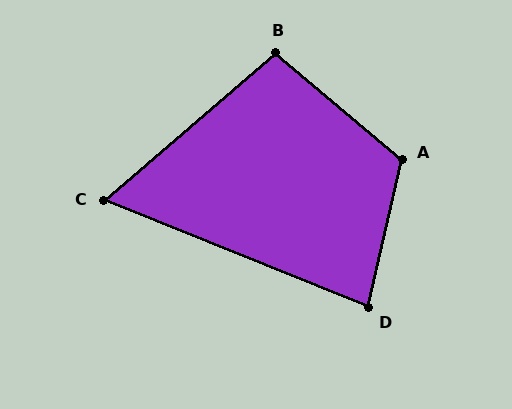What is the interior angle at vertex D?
Approximately 81 degrees (acute).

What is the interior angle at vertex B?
Approximately 99 degrees (obtuse).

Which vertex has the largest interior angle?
A, at approximately 117 degrees.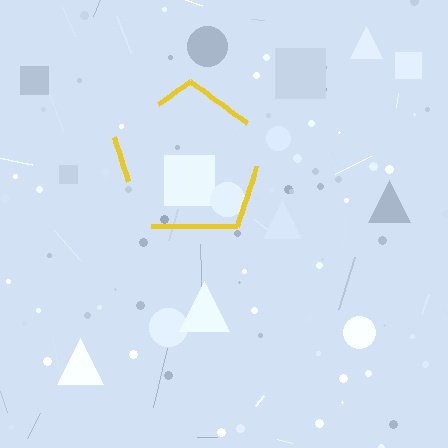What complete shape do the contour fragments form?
The contour fragments form a pentagon.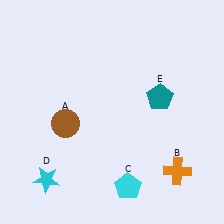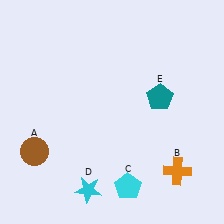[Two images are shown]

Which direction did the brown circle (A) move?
The brown circle (A) moved left.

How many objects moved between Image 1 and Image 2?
2 objects moved between the two images.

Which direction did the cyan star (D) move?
The cyan star (D) moved right.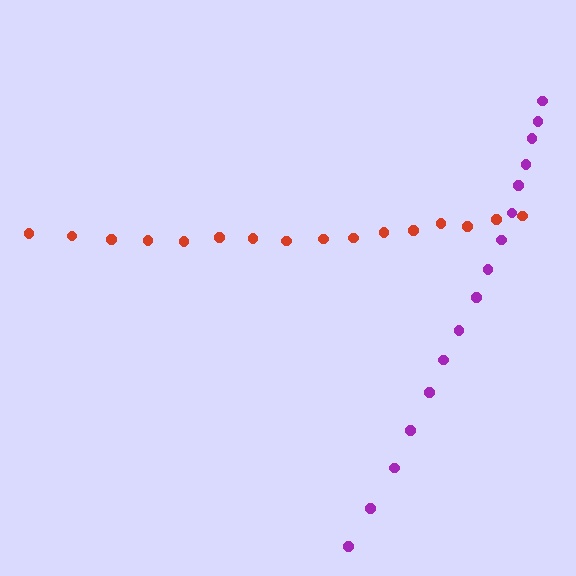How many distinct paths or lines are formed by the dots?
There are 2 distinct paths.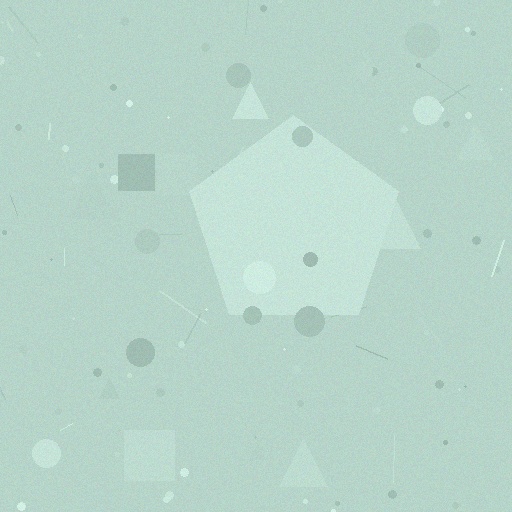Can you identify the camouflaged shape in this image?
The camouflaged shape is a pentagon.